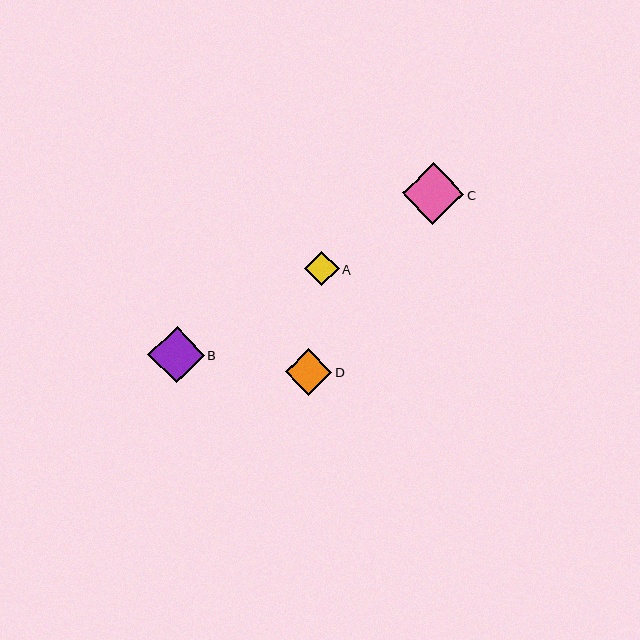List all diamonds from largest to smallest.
From largest to smallest: C, B, D, A.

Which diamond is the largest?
Diamond C is the largest with a size of approximately 61 pixels.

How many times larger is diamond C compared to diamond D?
Diamond C is approximately 1.3 times the size of diamond D.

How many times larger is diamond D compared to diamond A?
Diamond D is approximately 1.3 times the size of diamond A.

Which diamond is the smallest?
Diamond A is the smallest with a size of approximately 35 pixels.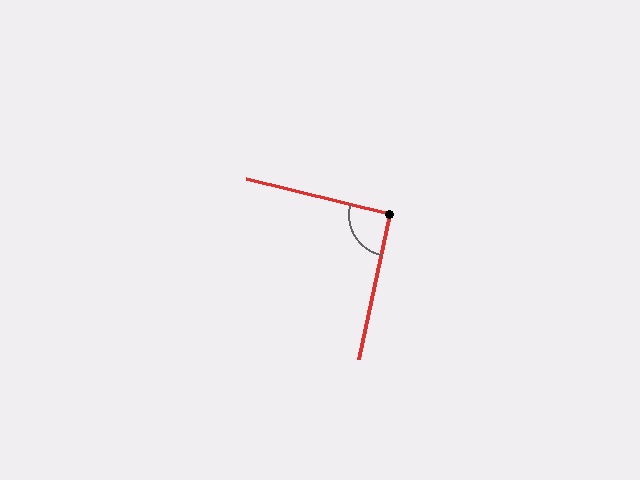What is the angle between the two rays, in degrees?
Approximately 92 degrees.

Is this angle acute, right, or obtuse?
It is approximately a right angle.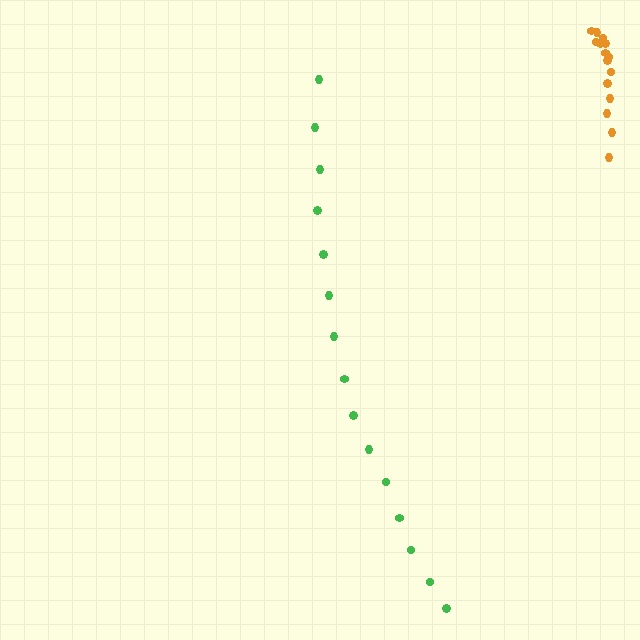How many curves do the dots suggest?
There are 2 distinct paths.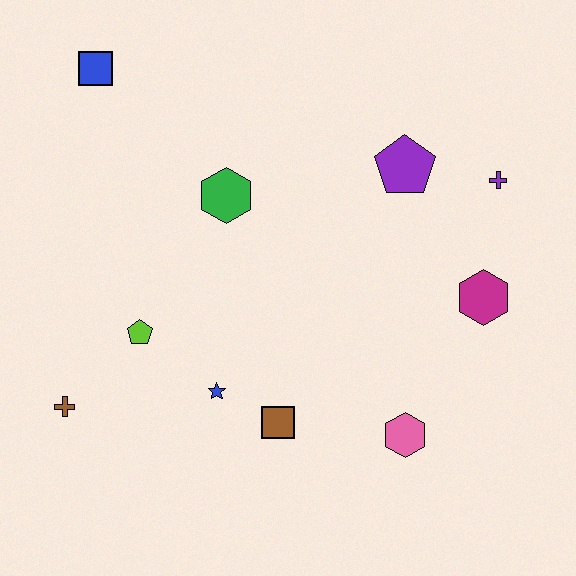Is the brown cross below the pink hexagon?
No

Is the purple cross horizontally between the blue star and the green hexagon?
No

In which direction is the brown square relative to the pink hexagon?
The brown square is to the left of the pink hexagon.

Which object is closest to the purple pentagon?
The purple cross is closest to the purple pentagon.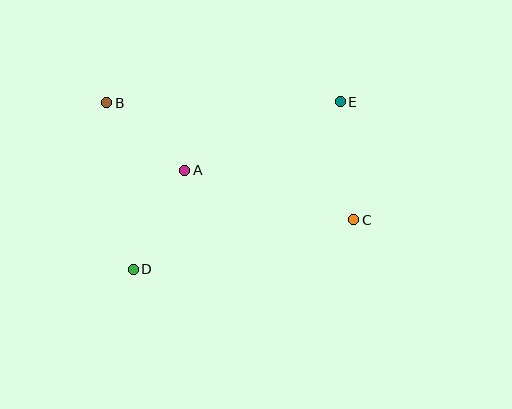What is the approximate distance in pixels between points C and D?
The distance between C and D is approximately 226 pixels.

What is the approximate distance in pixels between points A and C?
The distance between A and C is approximately 176 pixels.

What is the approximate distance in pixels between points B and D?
The distance between B and D is approximately 169 pixels.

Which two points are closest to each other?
Points A and B are closest to each other.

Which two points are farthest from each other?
Points B and C are farthest from each other.